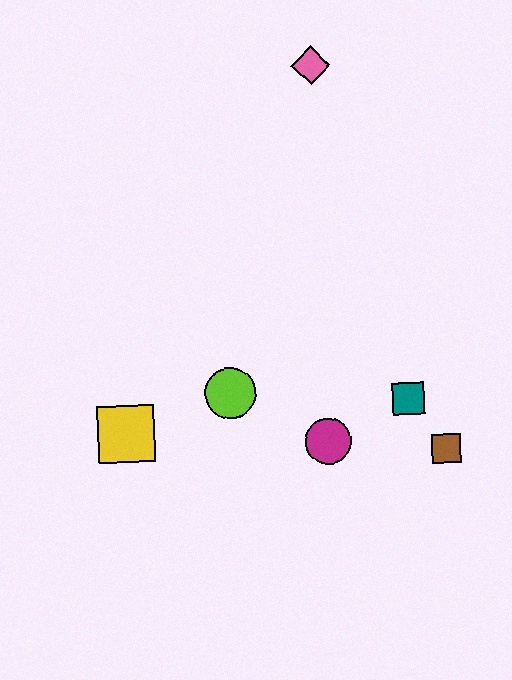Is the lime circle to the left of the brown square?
Yes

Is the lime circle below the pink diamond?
Yes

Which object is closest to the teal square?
The brown square is closest to the teal square.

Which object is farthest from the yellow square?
The pink diamond is farthest from the yellow square.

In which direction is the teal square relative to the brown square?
The teal square is above the brown square.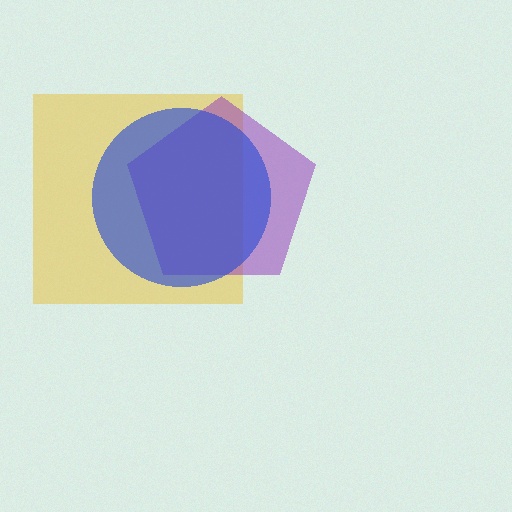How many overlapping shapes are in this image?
There are 3 overlapping shapes in the image.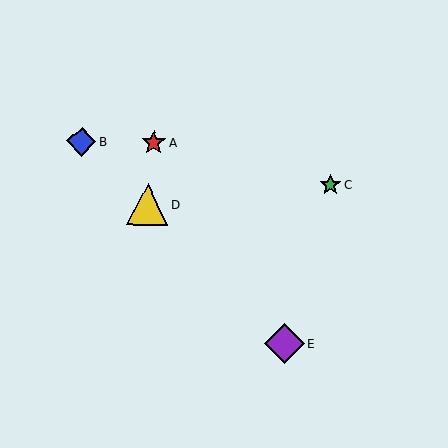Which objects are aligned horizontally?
Objects A, B are aligned horizontally.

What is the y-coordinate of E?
Object E is at y≈344.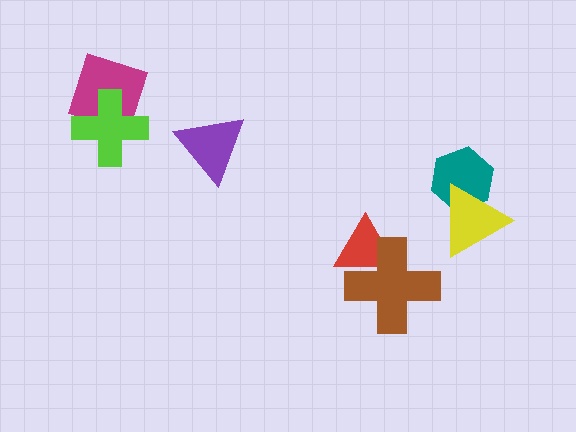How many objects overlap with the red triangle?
1 object overlaps with the red triangle.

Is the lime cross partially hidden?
No, no other shape covers it.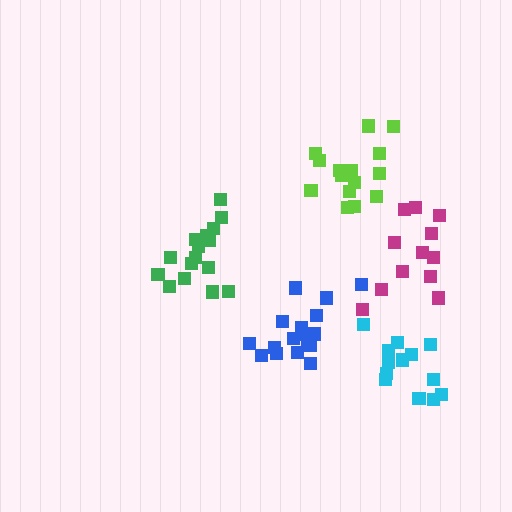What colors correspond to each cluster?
The clusters are colored: cyan, magenta, lime, blue, green.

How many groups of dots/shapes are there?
There are 5 groups.